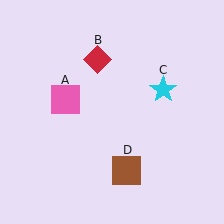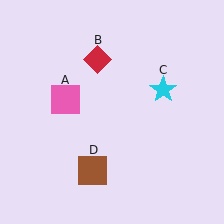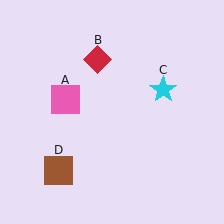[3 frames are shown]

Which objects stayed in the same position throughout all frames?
Pink square (object A) and red diamond (object B) and cyan star (object C) remained stationary.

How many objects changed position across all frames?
1 object changed position: brown square (object D).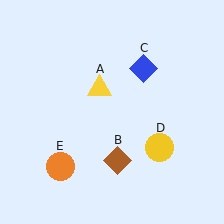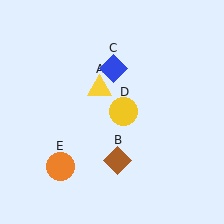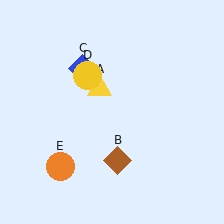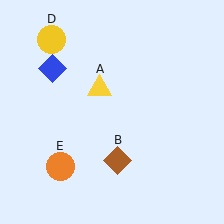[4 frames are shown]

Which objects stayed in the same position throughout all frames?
Yellow triangle (object A) and brown diamond (object B) and orange circle (object E) remained stationary.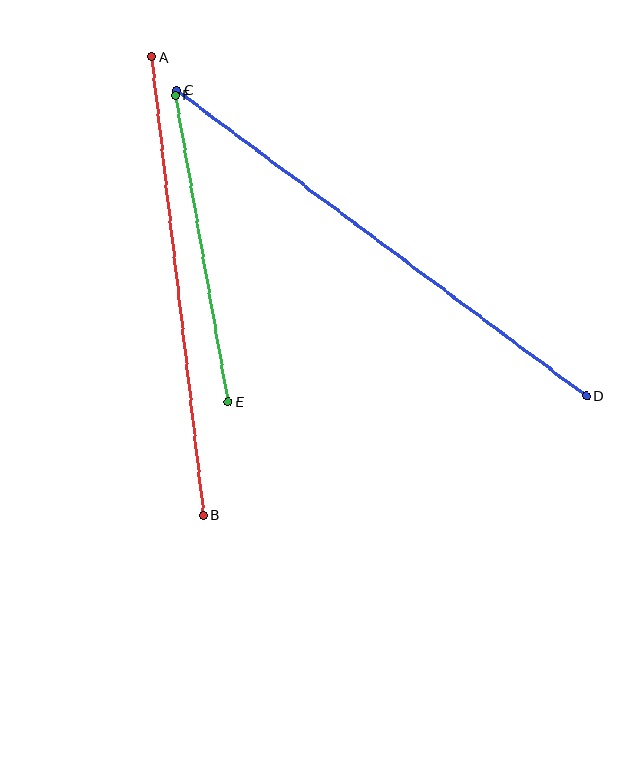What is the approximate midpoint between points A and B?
The midpoint is at approximately (178, 286) pixels.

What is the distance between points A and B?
The distance is approximately 461 pixels.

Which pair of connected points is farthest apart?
Points C and D are farthest apart.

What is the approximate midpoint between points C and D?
The midpoint is at approximately (381, 243) pixels.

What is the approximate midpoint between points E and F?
The midpoint is at approximately (202, 249) pixels.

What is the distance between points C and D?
The distance is approximately 511 pixels.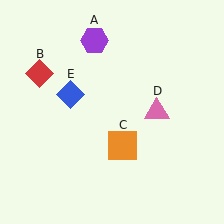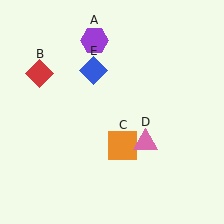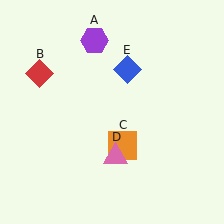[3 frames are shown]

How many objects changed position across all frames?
2 objects changed position: pink triangle (object D), blue diamond (object E).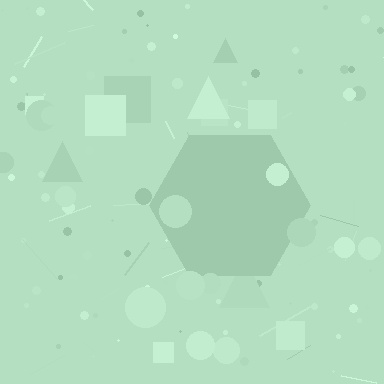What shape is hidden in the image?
A hexagon is hidden in the image.